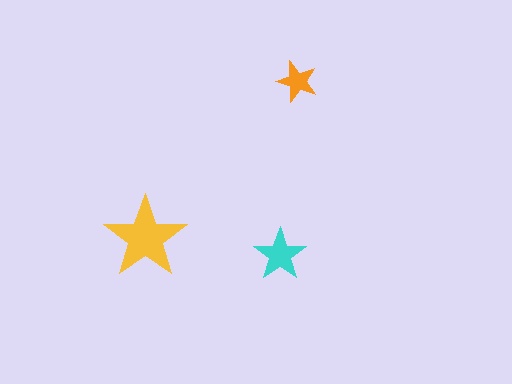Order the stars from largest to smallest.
the yellow one, the cyan one, the orange one.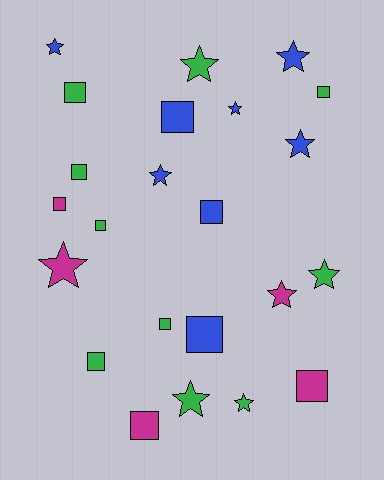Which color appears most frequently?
Green, with 10 objects.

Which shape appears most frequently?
Square, with 12 objects.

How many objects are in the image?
There are 23 objects.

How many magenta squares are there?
There are 3 magenta squares.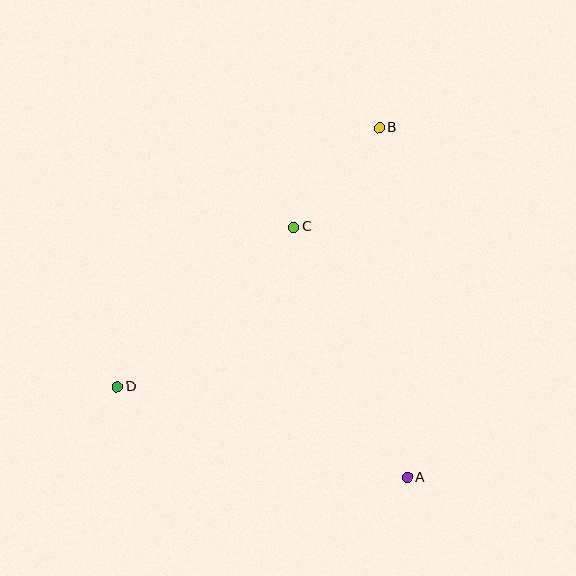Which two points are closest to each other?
Points B and C are closest to each other.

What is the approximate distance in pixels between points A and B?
The distance between A and B is approximately 350 pixels.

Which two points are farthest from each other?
Points B and D are farthest from each other.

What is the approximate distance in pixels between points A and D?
The distance between A and D is approximately 304 pixels.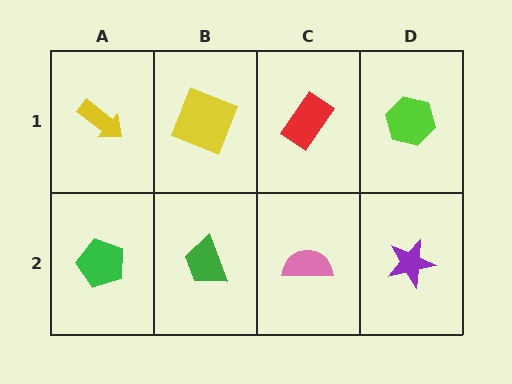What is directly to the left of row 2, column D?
A pink semicircle.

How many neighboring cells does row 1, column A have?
2.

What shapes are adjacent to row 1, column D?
A purple star (row 2, column D), a red rectangle (row 1, column C).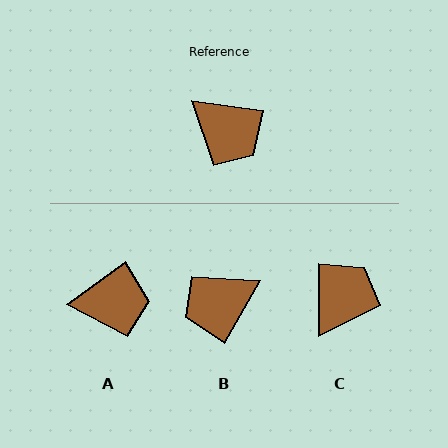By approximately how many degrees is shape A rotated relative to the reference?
Approximately 44 degrees counter-clockwise.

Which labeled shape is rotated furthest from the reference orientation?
B, about 112 degrees away.